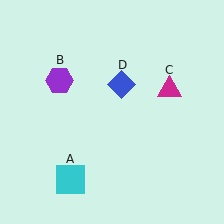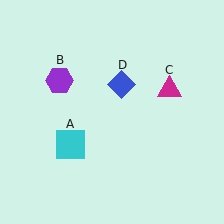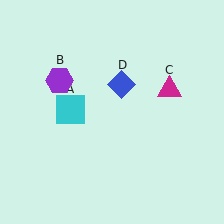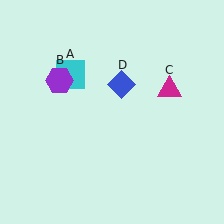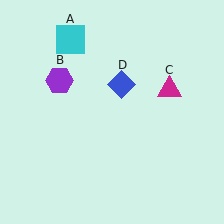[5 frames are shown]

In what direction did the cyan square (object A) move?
The cyan square (object A) moved up.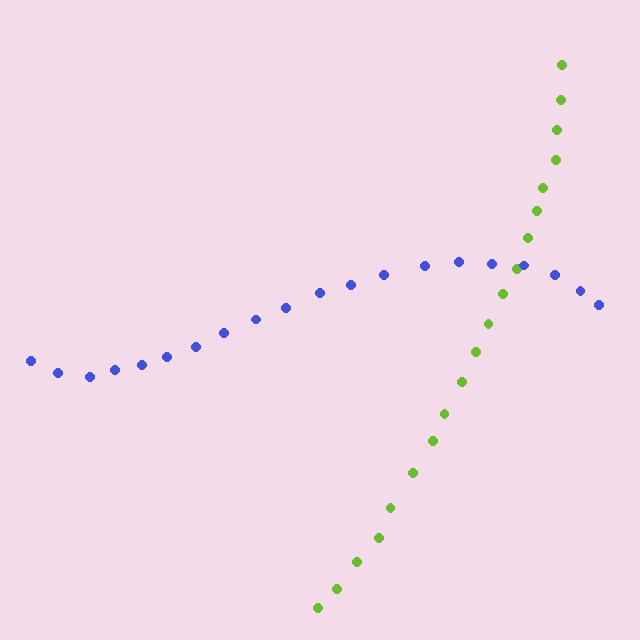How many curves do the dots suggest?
There are 2 distinct paths.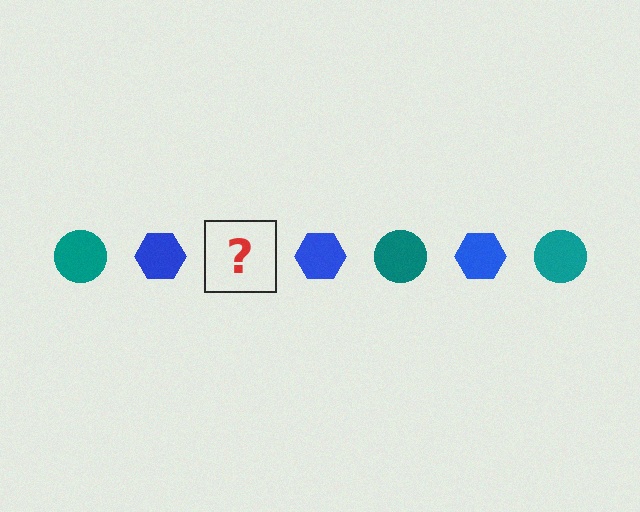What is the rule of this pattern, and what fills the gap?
The rule is that the pattern alternates between teal circle and blue hexagon. The gap should be filled with a teal circle.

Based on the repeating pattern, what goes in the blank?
The blank should be a teal circle.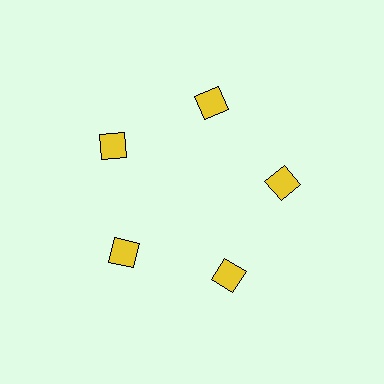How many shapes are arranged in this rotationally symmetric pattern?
There are 5 shapes, arranged in 5 groups of 1.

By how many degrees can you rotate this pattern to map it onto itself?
The pattern maps onto itself every 72 degrees of rotation.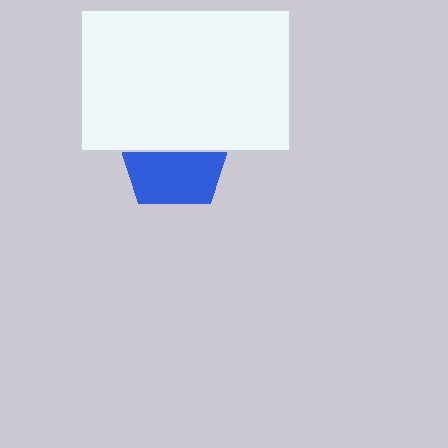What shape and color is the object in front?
The object in front is a white rectangle.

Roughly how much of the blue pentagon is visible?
About half of it is visible (roughly 52%).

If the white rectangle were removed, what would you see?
You would see the complete blue pentagon.